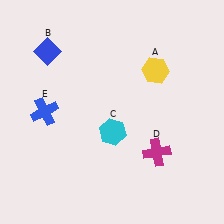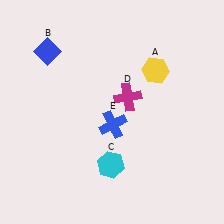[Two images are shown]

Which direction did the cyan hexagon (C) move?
The cyan hexagon (C) moved down.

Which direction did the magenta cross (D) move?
The magenta cross (D) moved up.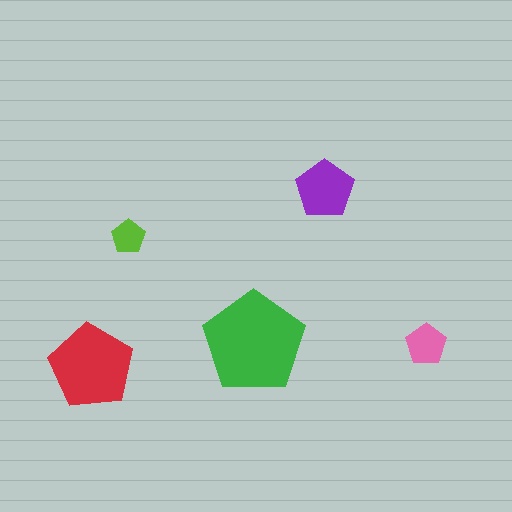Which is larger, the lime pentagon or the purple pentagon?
The purple one.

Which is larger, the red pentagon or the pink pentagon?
The red one.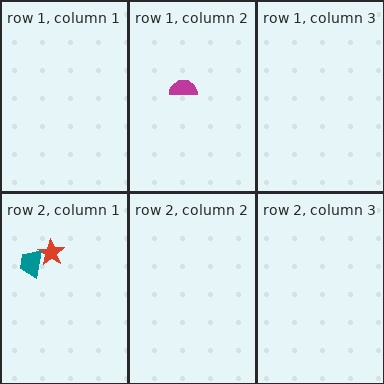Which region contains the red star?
The row 2, column 1 region.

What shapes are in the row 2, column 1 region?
The red star, the teal trapezoid.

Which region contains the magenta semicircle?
The row 1, column 2 region.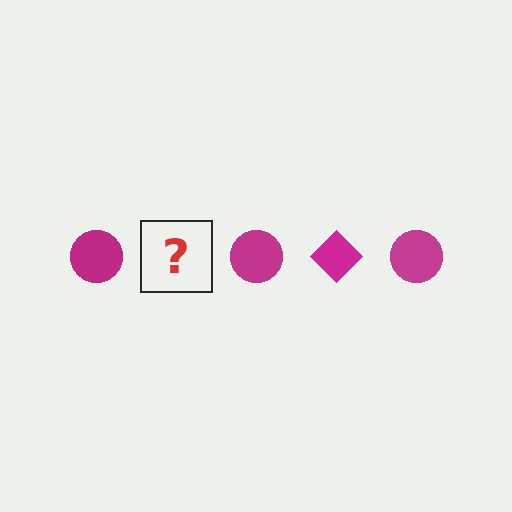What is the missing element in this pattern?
The missing element is a magenta diamond.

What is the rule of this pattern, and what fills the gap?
The rule is that the pattern cycles through circle, diamond shapes in magenta. The gap should be filled with a magenta diamond.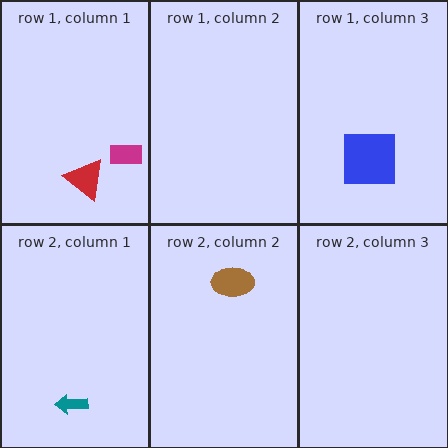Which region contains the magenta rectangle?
The row 1, column 1 region.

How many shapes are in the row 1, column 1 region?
2.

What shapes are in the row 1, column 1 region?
The red triangle, the magenta rectangle.